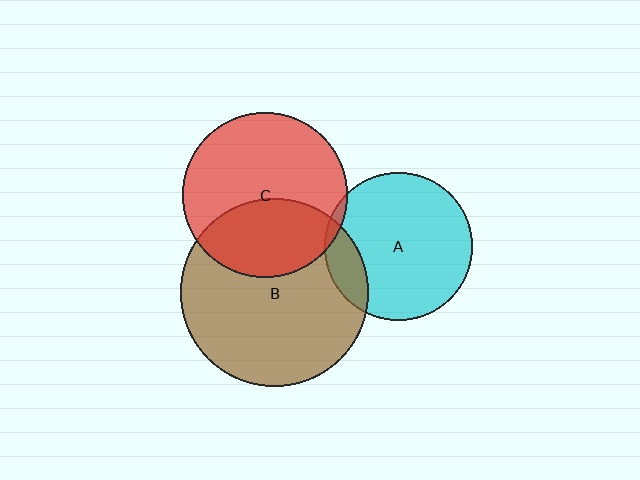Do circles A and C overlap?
Yes.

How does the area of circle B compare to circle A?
Approximately 1.6 times.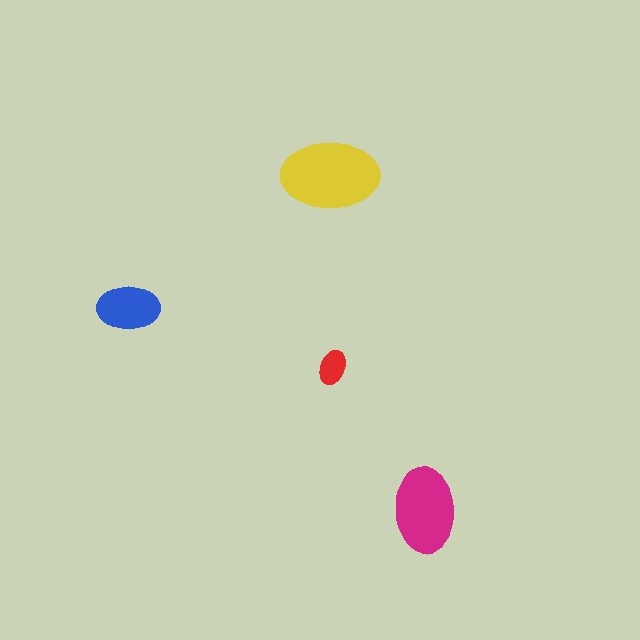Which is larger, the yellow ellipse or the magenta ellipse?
The yellow one.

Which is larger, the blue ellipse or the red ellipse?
The blue one.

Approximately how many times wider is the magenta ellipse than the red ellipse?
About 2.5 times wider.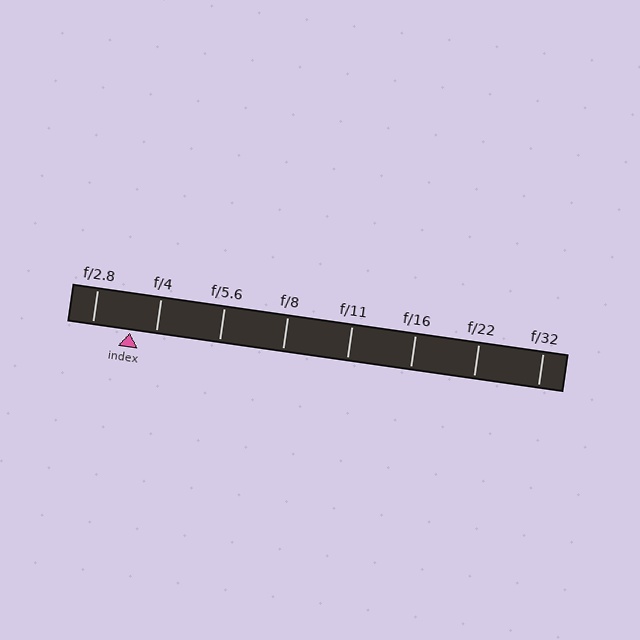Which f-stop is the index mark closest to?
The index mark is closest to f/4.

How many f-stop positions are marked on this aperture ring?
There are 8 f-stop positions marked.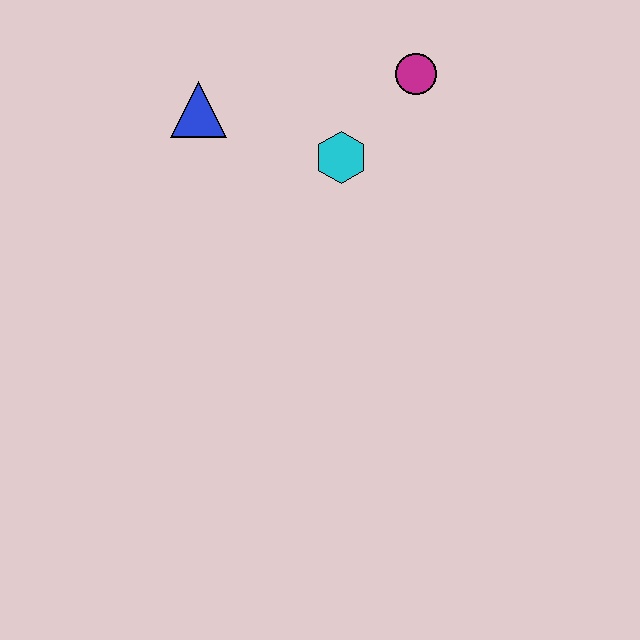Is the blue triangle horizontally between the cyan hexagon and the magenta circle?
No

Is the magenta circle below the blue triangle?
No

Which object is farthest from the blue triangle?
The magenta circle is farthest from the blue triangle.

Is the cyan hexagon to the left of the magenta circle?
Yes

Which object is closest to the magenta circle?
The cyan hexagon is closest to the magenta circle.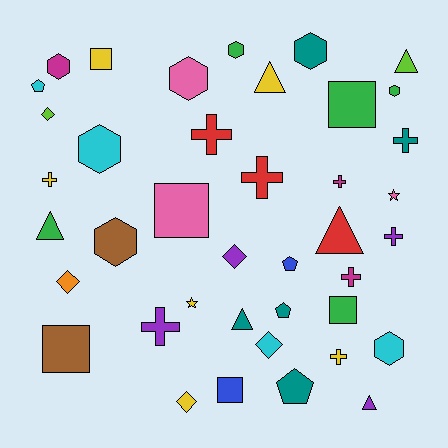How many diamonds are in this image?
There are 5 diamonds.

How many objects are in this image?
There are 40 objects.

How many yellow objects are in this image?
There are 6 yellow objects.